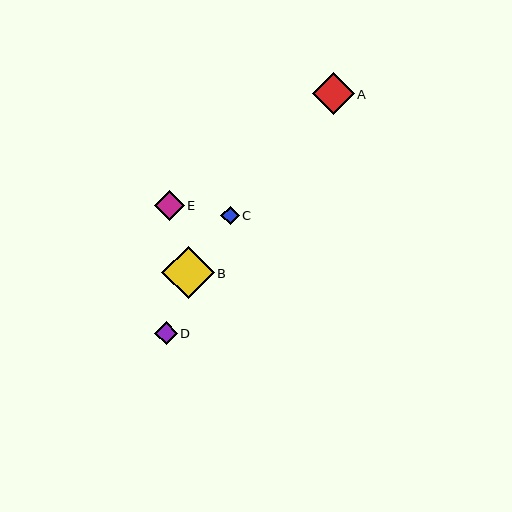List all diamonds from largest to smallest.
From largest to smallest: B, A, E, D, C.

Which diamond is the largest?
Diamond B is the largest with a size of approximately 53 pixels.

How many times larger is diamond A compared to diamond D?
Diamond A is approximately 1.9 times the size of diamond D.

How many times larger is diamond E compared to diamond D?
Diamond E is approximately 1.3 times the size of diamond D.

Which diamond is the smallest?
Diamond C is the smallest with a size of approximately 18 pixels.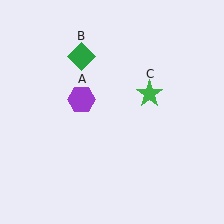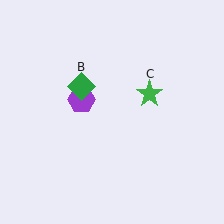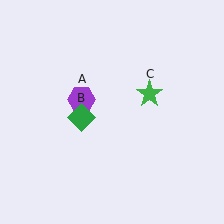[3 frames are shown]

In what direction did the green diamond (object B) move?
The green diamond (object B) moved down.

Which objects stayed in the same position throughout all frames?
Purple hexagon (object A) and green star (object C) remained stationary.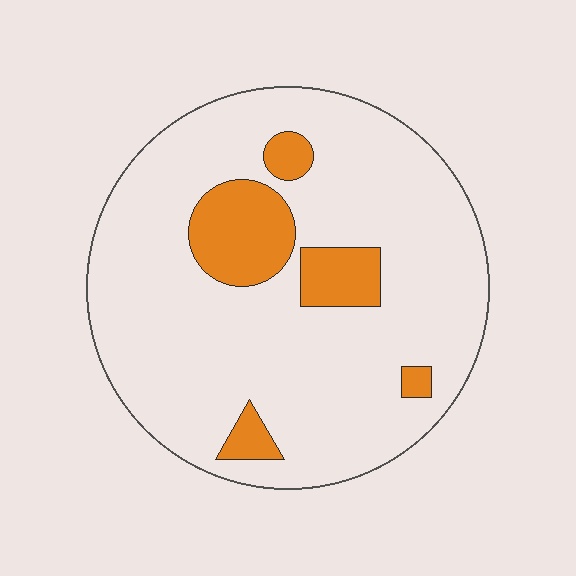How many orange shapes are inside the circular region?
5.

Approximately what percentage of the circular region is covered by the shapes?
Approximately 15%.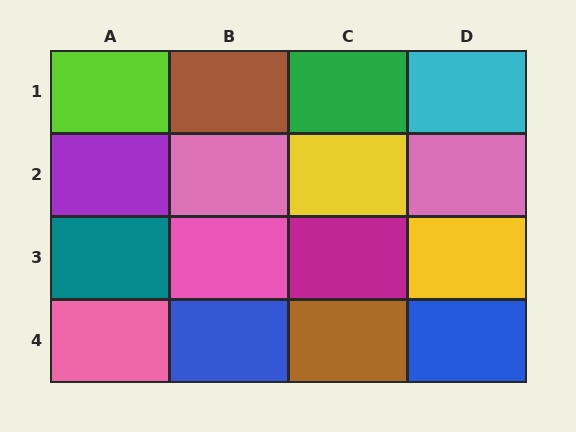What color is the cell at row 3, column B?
Pink.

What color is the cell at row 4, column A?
Pink.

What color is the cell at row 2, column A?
Purple.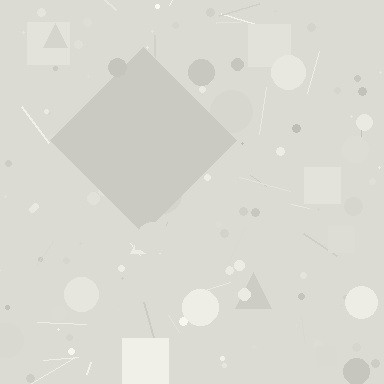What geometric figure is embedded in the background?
A diamond is embedded in the background.